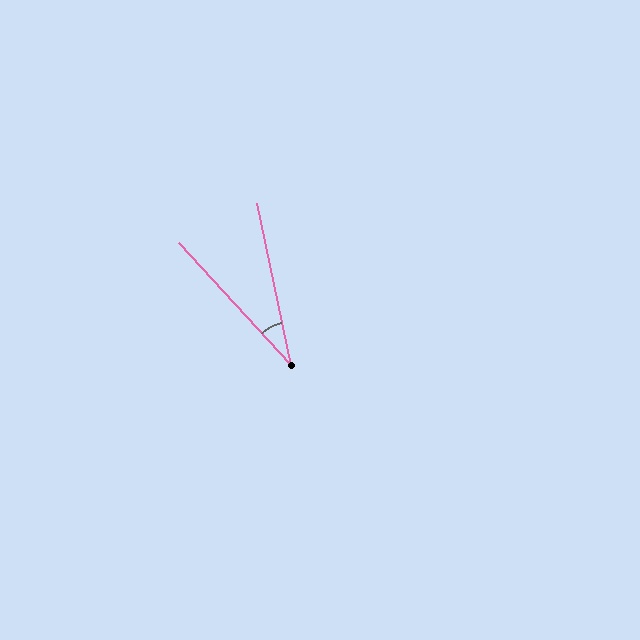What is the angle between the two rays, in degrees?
Approximately 31 degrees.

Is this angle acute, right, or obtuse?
It is acute.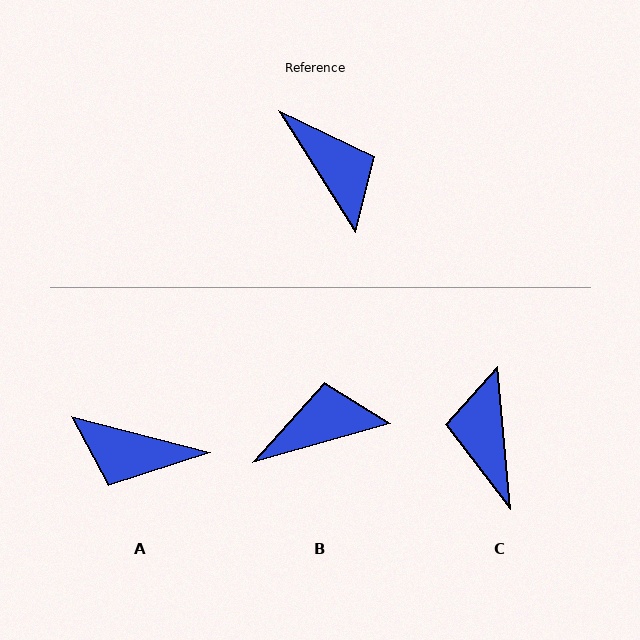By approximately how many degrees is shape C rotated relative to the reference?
Approximately 153 degrees counter-clockwise.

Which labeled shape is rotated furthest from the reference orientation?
C, about 153 degrees away.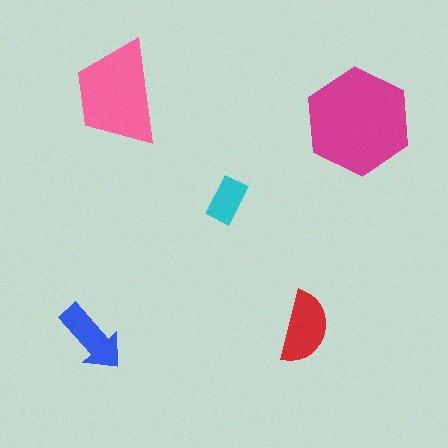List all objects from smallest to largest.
The cyan rectangle, the blue arrow, the red semicircle, the pink trapezoid, the magenta hexagon.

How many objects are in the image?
There are 5 objects in the image.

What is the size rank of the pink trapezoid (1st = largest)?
2nd.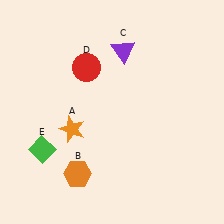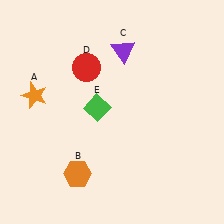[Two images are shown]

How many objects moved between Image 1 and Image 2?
2 objects moved between the two images.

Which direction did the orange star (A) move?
The orange star (A) moved left.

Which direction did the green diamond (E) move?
The green diamond (E) moved right.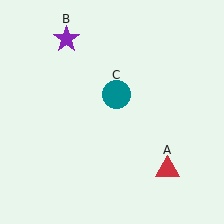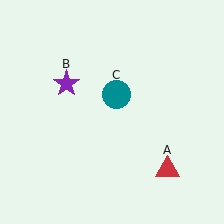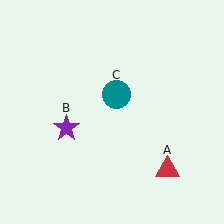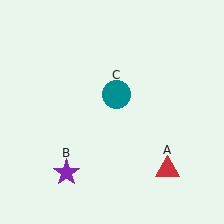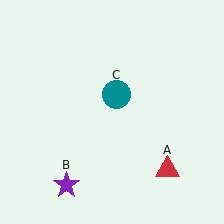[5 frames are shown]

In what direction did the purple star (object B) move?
The purple star (object B) moved down.